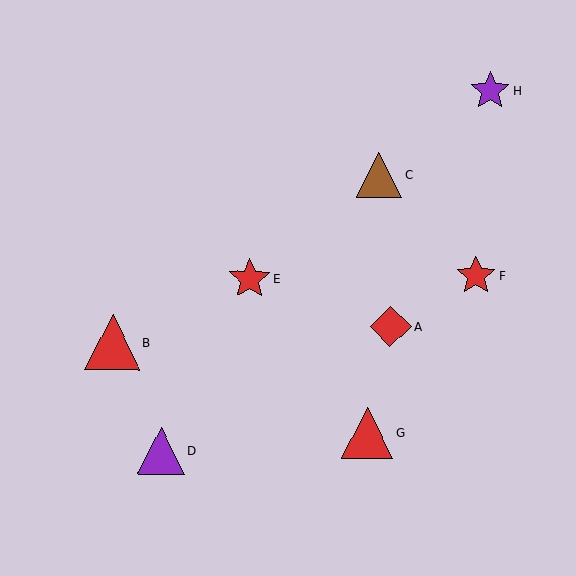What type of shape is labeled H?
Shape H is a purple star.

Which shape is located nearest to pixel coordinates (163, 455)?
The purple triangle (labeled D) at (161, 450) is nearest to that location.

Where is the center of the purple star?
The center of the purple star is at (490, 91).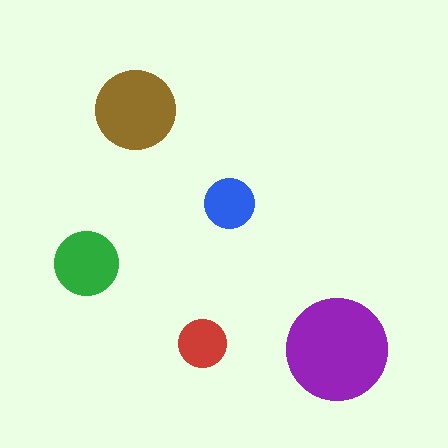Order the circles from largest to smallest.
the purple one, the brown one, the green one, the blue one, the red one.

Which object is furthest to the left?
The green circle is leftmost.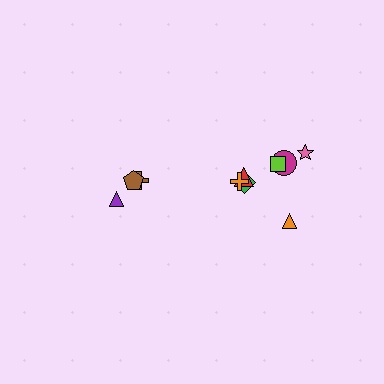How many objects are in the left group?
There are 3 objects.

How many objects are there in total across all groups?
There are 10 objects.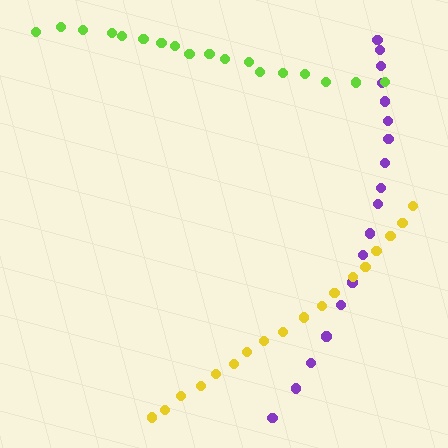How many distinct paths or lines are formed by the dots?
There are 3 distinct paths.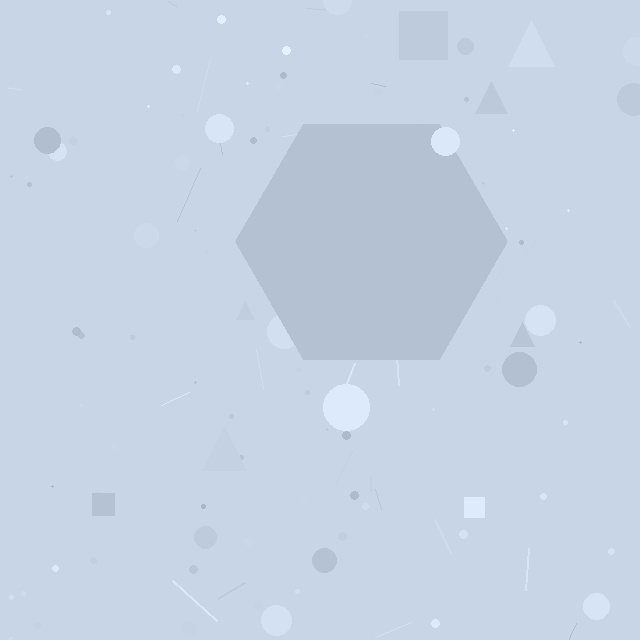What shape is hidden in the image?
A hexagon is hidden in the image.